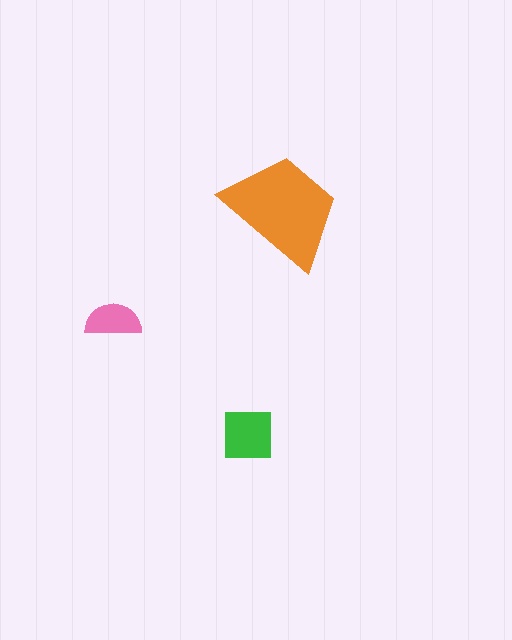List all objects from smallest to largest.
The pink semicircle, the green square, the orange trapezoid.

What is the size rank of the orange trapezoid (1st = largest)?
1st.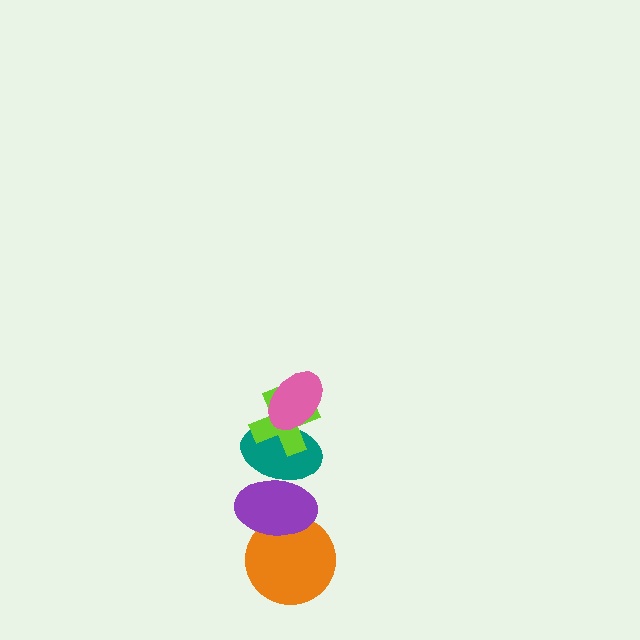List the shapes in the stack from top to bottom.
From top to bottom: the pink ellipse, the lime cross, the teal ellipse, the purple ellipse, the orange circle.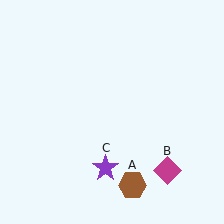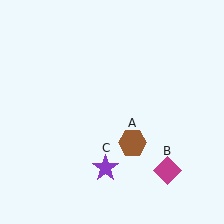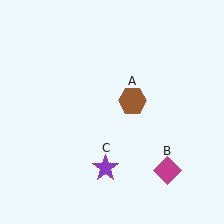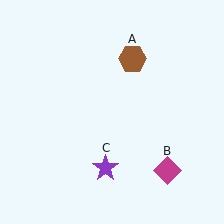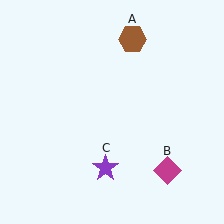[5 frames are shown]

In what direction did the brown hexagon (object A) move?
The brown hexagon (object A) moved up.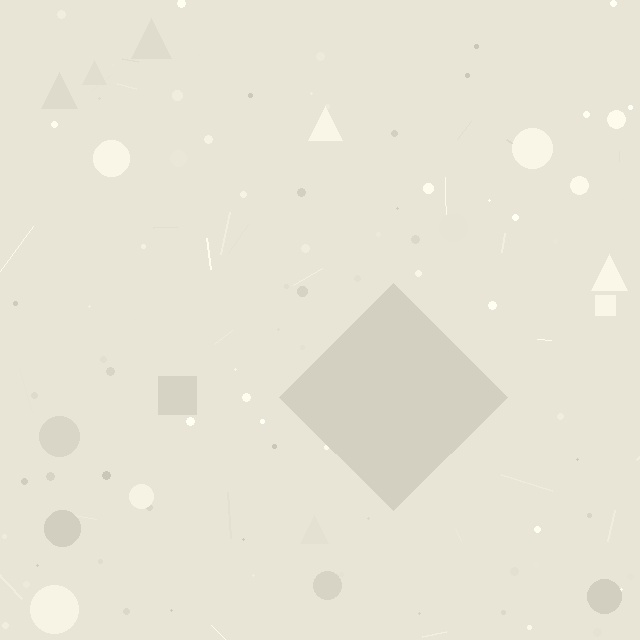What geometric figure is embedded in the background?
A diamond is embedded in the background.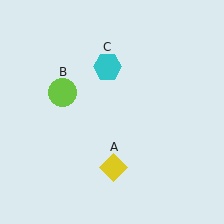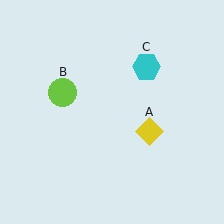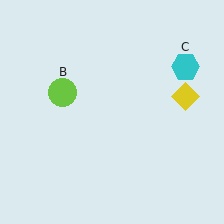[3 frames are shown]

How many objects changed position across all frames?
2 objects changed position: yellow diamond (object A), cyan hexagon (object C).